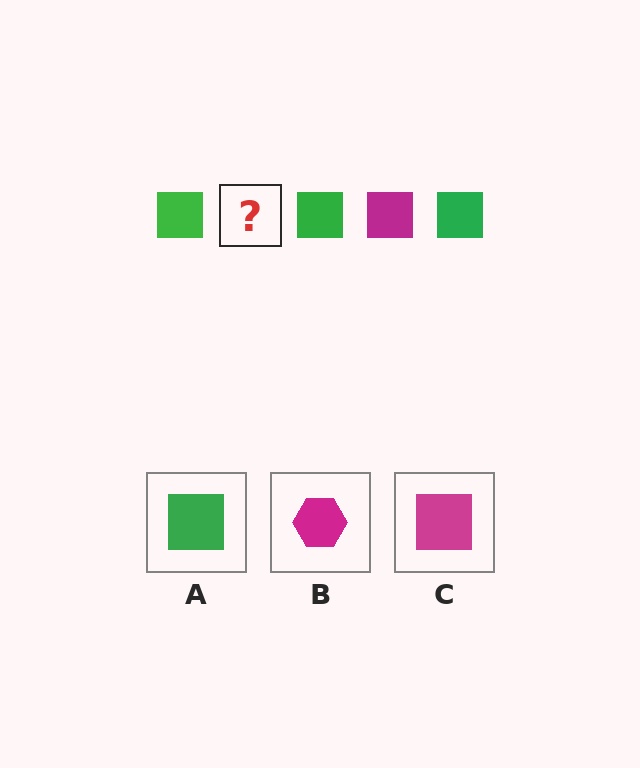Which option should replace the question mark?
Option C.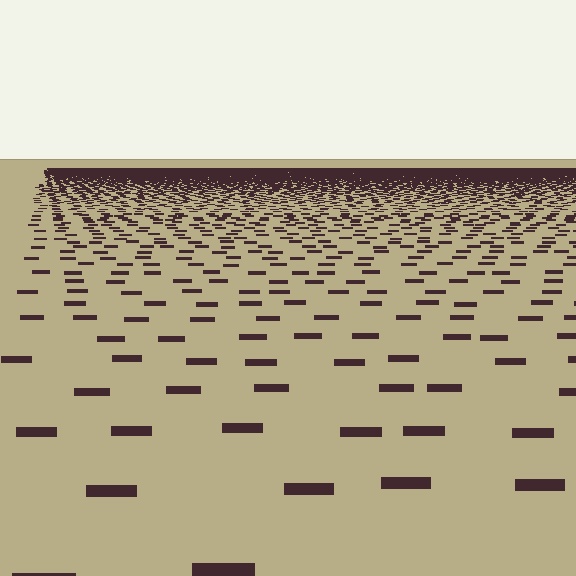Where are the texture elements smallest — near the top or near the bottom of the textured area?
Near the top.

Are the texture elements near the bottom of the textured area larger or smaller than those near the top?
Larger. Near the bottom, elements are closer to the viewer and appear at a bigger on-screen size.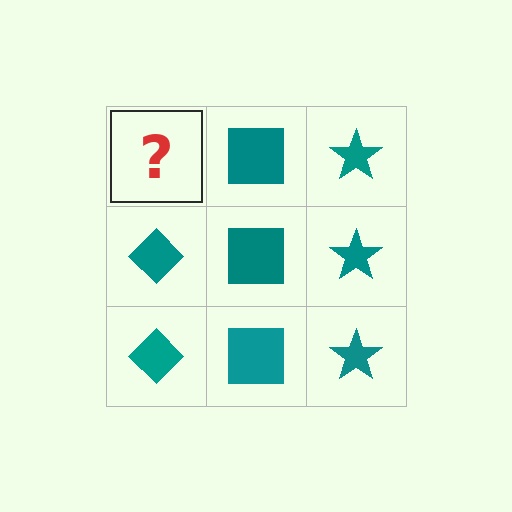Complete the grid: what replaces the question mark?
The question mark should be replaced with a teal diamond.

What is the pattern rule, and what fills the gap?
The rule is that each column has a consistent shape. The gap should be filled with a teal diamond.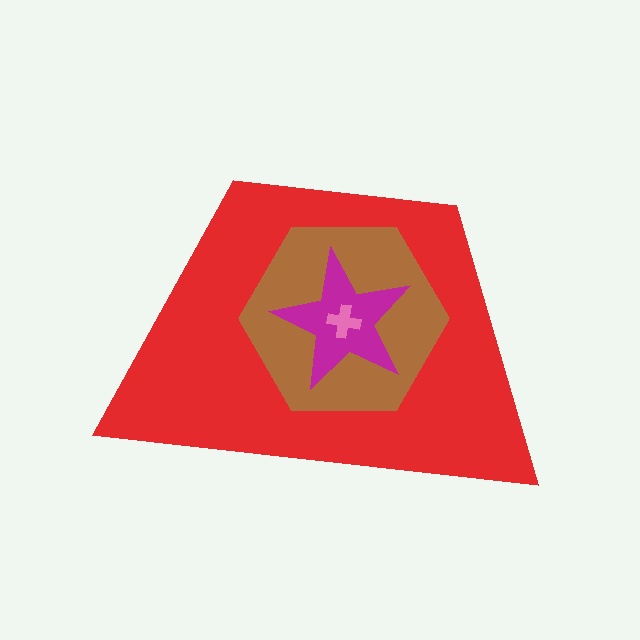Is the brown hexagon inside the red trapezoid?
Yes.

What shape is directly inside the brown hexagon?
The magenta star.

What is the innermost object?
The pink cross.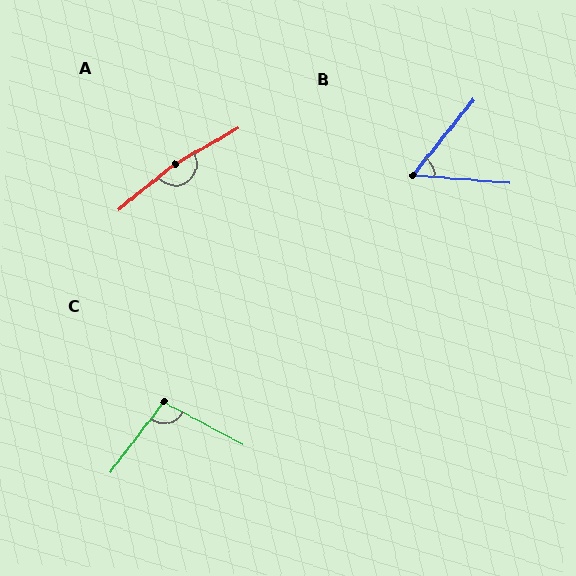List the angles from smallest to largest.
B (56°), C (99°), A (170°).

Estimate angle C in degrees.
Approximately 99 degrees.